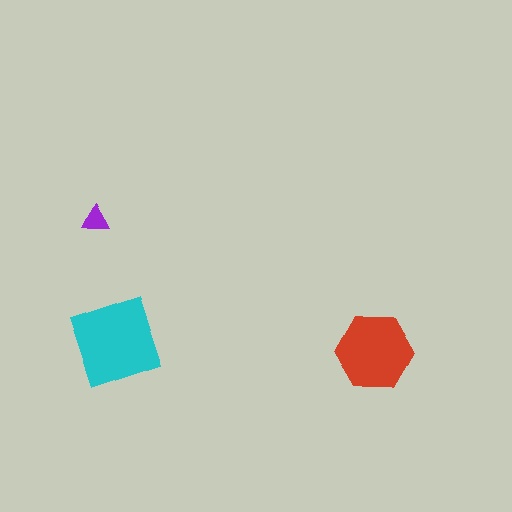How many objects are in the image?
There are 3 objects in the image.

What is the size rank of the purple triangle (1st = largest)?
3rd.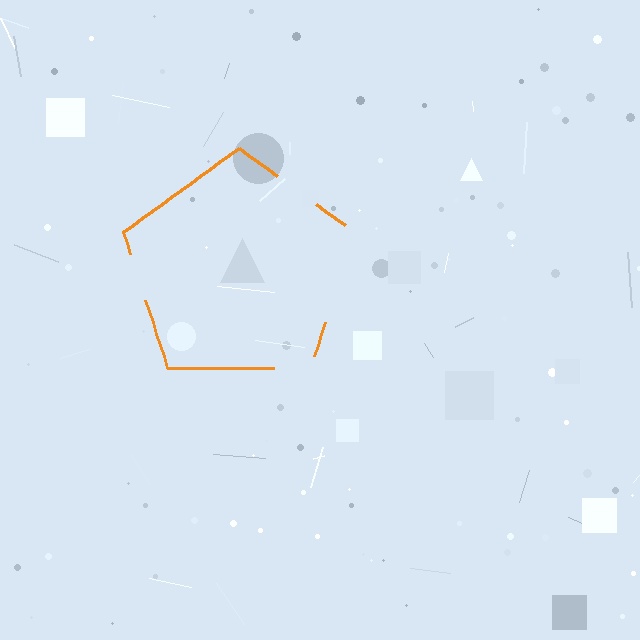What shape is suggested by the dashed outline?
The dashed outline suggests a pentagon.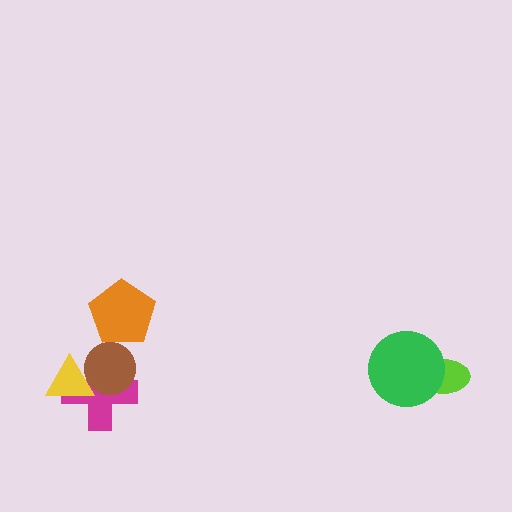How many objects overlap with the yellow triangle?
2 objects overlap with the yellow triangle.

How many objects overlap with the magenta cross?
2 objects overlap with the magenta cross.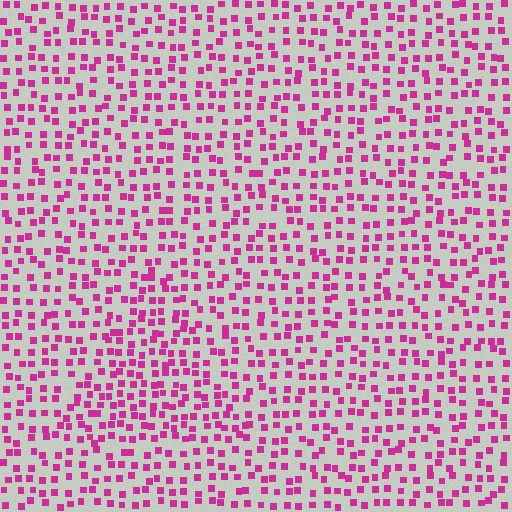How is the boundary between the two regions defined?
The boundary is defined by a change in element density (approximately 1.5x ratio). All elements are the same color, size, and shape.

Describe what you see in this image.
The image contains small magenta elements arranged at two different densities. A triangle-shaped region is visible where the elements are more densely packed than the surrounding area.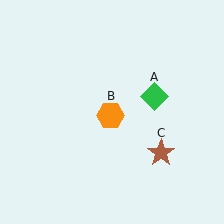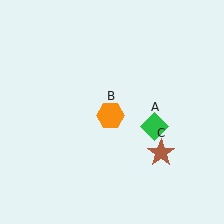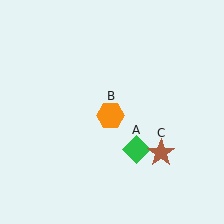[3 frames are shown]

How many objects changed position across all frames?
1 object changed position: green diamond (object A).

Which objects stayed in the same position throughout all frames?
Orange hexagon (object B) and brown star (object C) remained stationary.